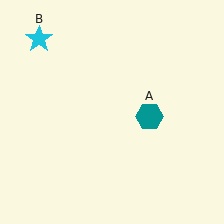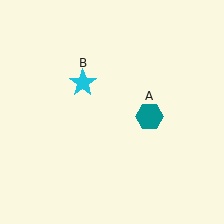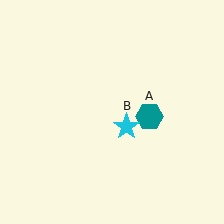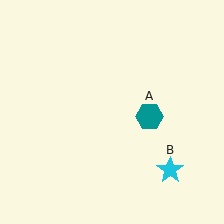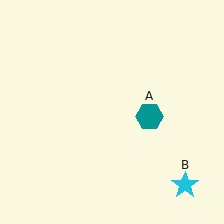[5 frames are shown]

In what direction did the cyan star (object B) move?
The cyan star (object B) moved down and to the right.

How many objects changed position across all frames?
1 object changed position: cyan star (object B).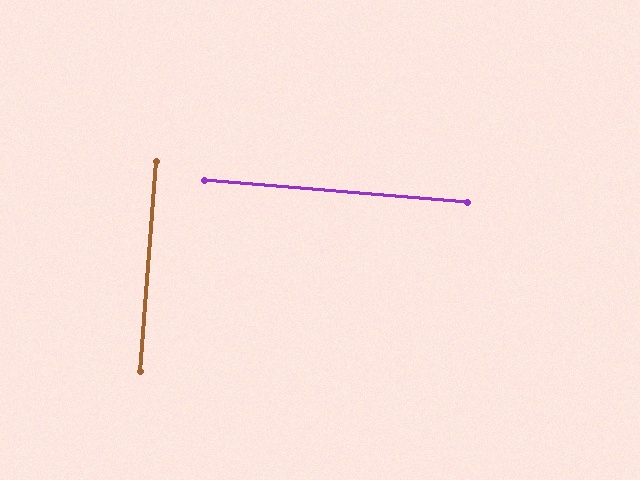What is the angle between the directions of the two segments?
Approximately 89 degrees.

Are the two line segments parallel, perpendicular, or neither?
Perpendicular — they meet at approximately 89°.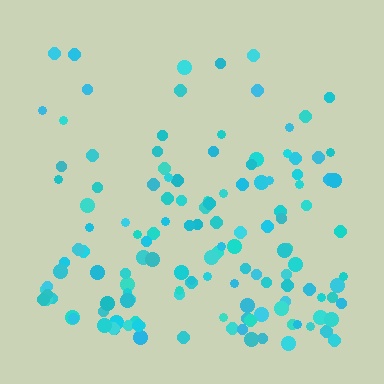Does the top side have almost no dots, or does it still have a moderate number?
Still a moderate number, just noticeably fewer than the bottom.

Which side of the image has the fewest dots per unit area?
The top.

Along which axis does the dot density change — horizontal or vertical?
Vertical.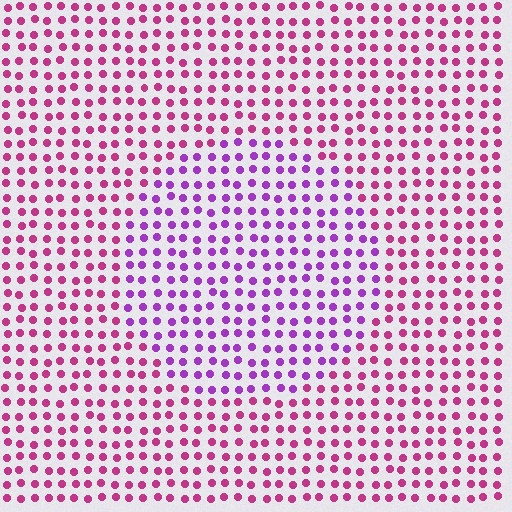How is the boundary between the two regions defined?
The boundary is defined purely by a slight shift in hue (about 38 degrees). Spacing, size, and orientation are identical on both sides.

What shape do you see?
I see a circle.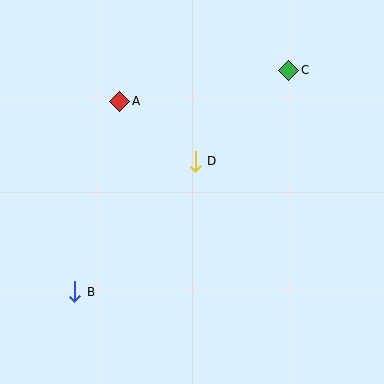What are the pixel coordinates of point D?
Point D is at (195, 161).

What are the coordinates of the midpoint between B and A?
The midpoint between B and A is at (97, 197).